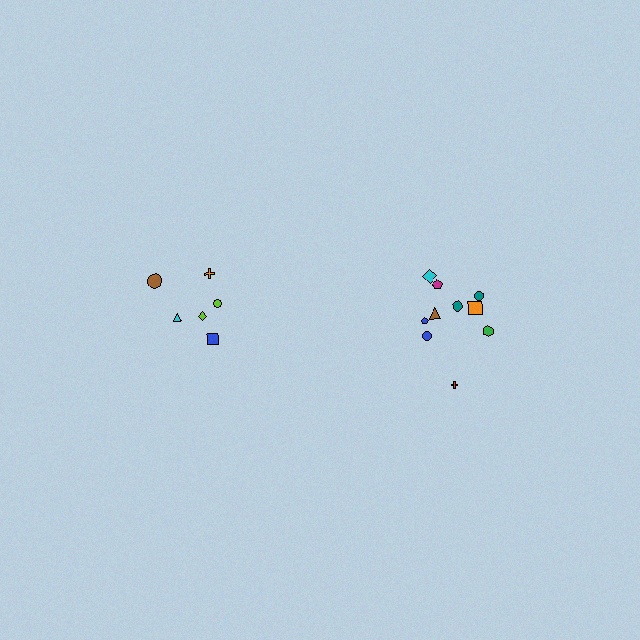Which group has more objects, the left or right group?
The right group.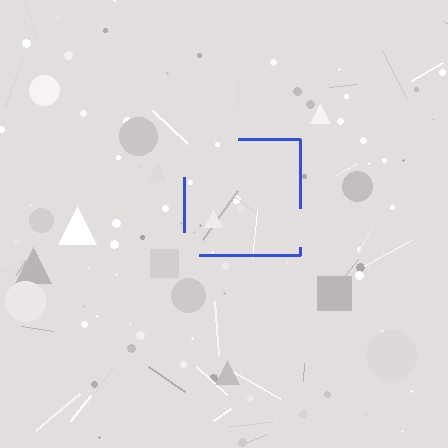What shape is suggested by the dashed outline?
The dashed outline suggests a square.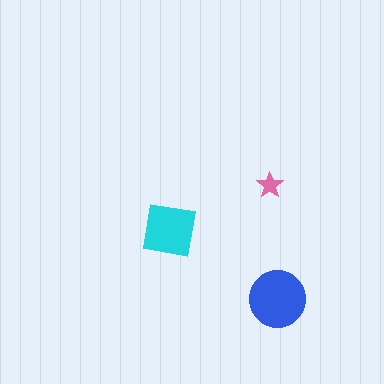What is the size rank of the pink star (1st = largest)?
3rd.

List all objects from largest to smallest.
The blue circle, the cyan square, the pink star.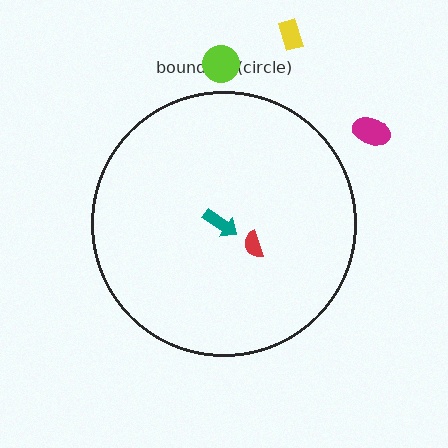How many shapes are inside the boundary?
2 inside, 3 outside.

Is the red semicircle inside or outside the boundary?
Inside.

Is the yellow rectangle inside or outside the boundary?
Outside.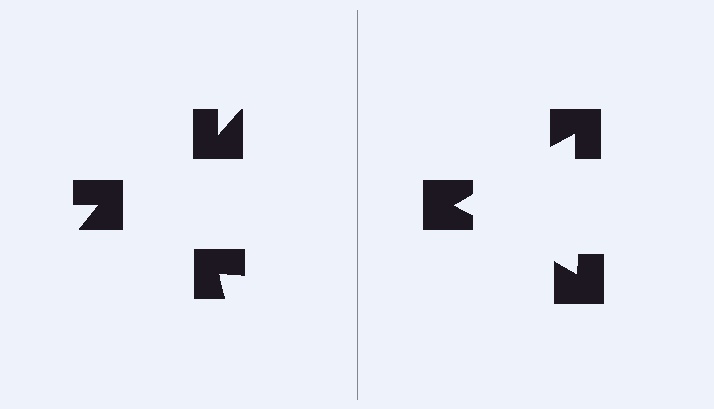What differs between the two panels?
The notched squares are positioned identically on both sides; only the wedge orientations differ. On the right they align to a triangle; on the left they are misaligned.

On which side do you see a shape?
An illusory triangle appears on the right side. On the left side the wedge cuts are rotated, so no coherent shape forms.